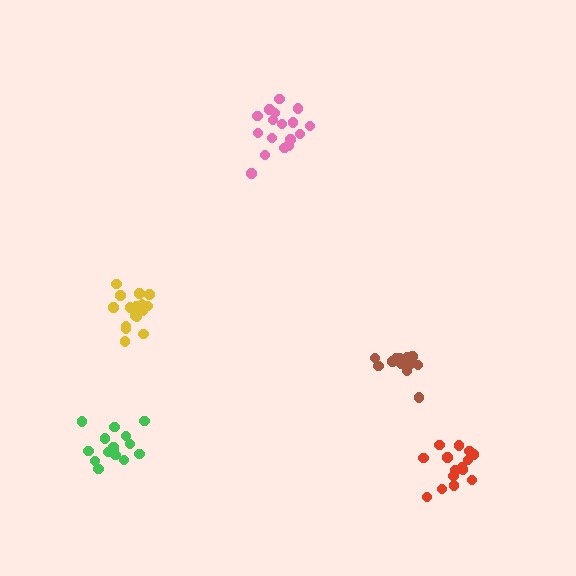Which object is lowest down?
The red cluster is bottommost.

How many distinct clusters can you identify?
There are 5 distinct clusters.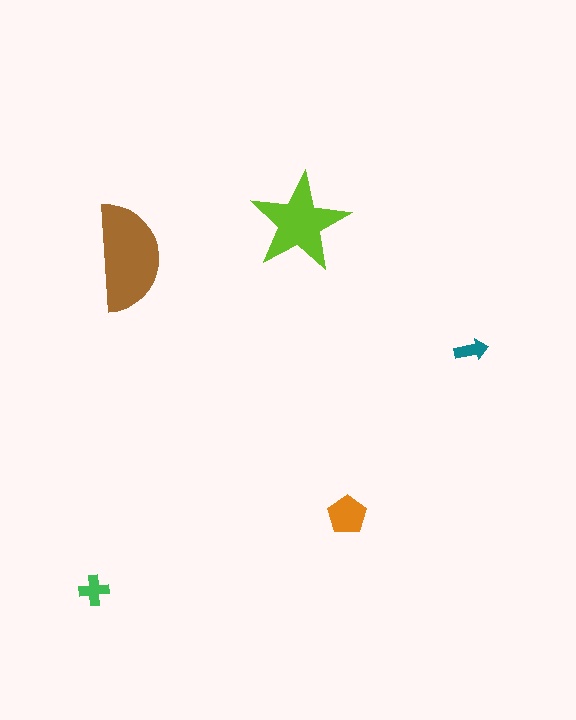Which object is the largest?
The brown semicircle.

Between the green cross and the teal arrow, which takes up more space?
The green cross.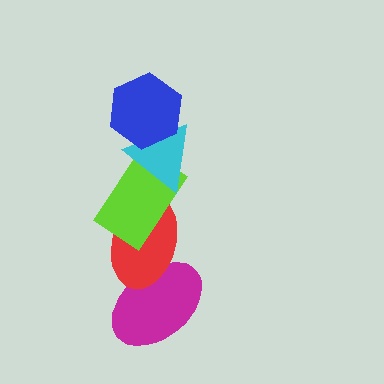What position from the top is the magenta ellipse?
The magenta ellipse is 5th from the top.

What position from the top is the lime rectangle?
The lime rectangle is 3rd from the top.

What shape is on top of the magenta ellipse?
The red ellipse is on top of the magenta ellipse.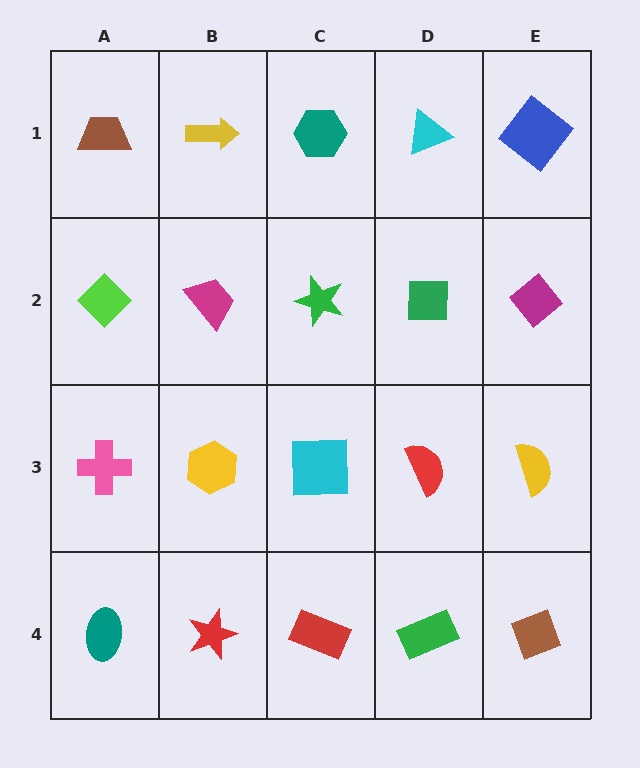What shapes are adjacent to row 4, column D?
A red semicircle (row 3, column D), a red rectangle (row 4, column C), a brown diamond (row 4, column E).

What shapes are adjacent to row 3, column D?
A green square (row 2, column D), a green rectangle (row 4, column D), a cyan square (row 3, column C), a yellow semicircle (row 3, column E).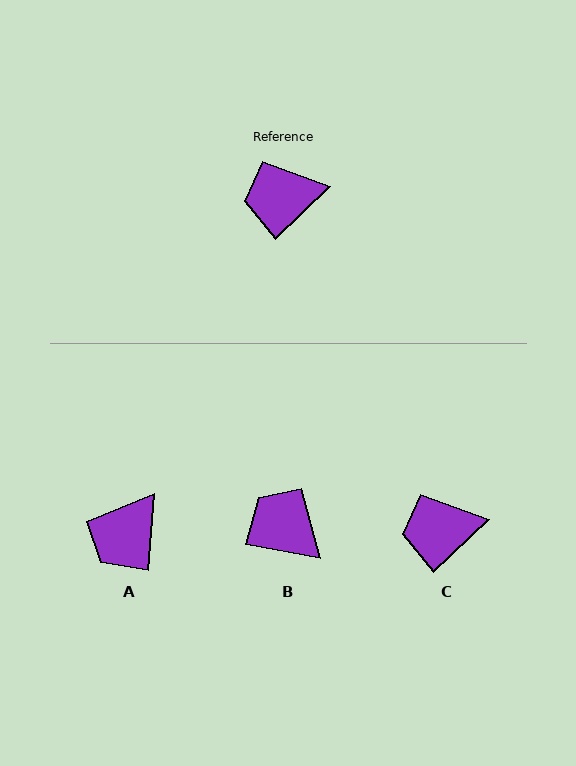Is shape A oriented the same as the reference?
No, it is off by about 42 degrees.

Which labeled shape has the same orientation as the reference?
C.